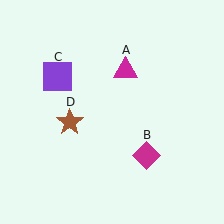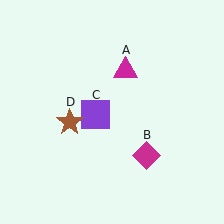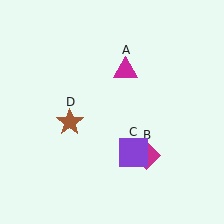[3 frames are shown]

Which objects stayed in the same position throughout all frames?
Magenta triangle (object A) and magenta diamond (object B) and brown star (object D) remained stationary.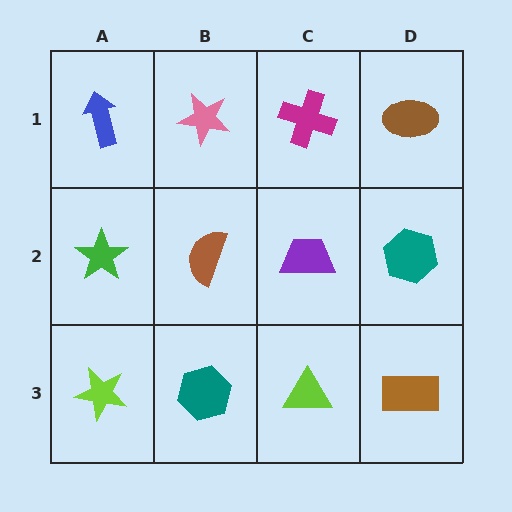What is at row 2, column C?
A purple trapezoid.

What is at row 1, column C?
A magenta cross.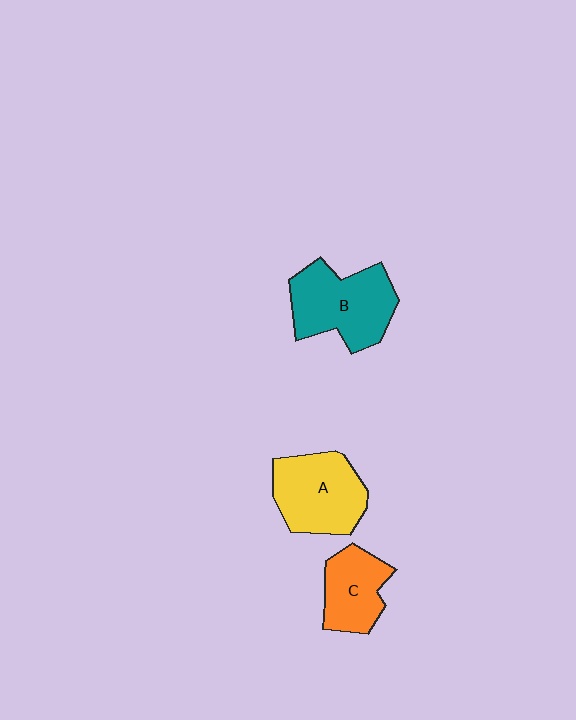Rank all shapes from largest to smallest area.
From largest to smallest: B (teal), A (yellow), C (orange).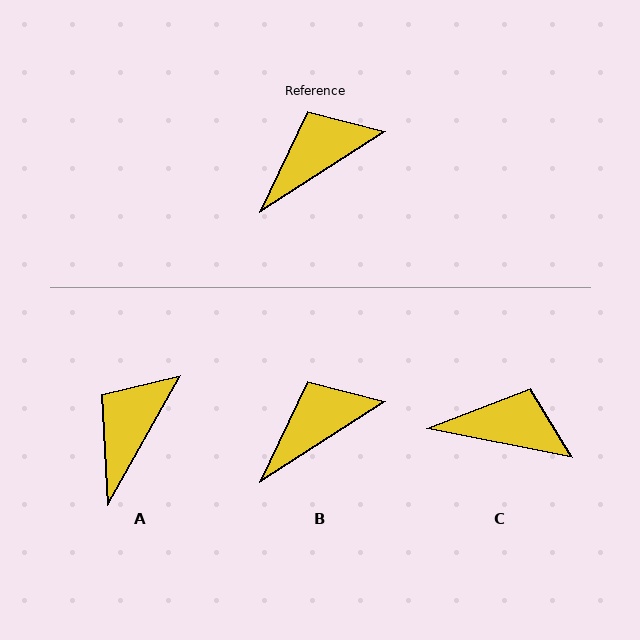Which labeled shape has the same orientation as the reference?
B.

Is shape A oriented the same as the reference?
No, it is off by about 28 degrees.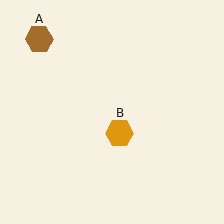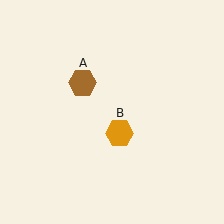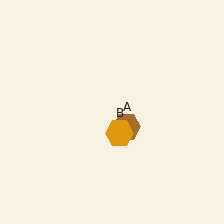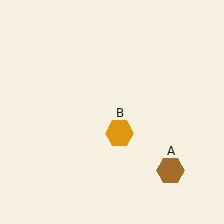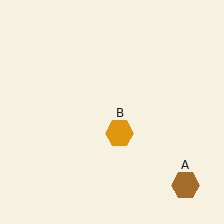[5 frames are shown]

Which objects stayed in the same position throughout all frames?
Orange hexagon (object B) remained stationary.